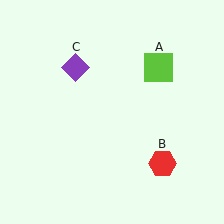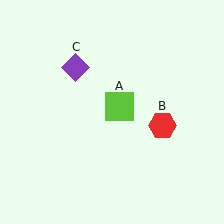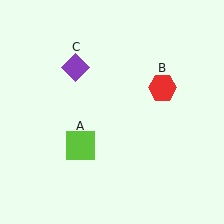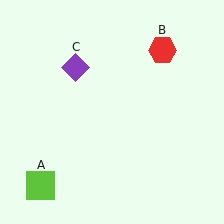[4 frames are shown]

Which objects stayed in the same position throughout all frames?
Purple diamond (object C) remained stationary.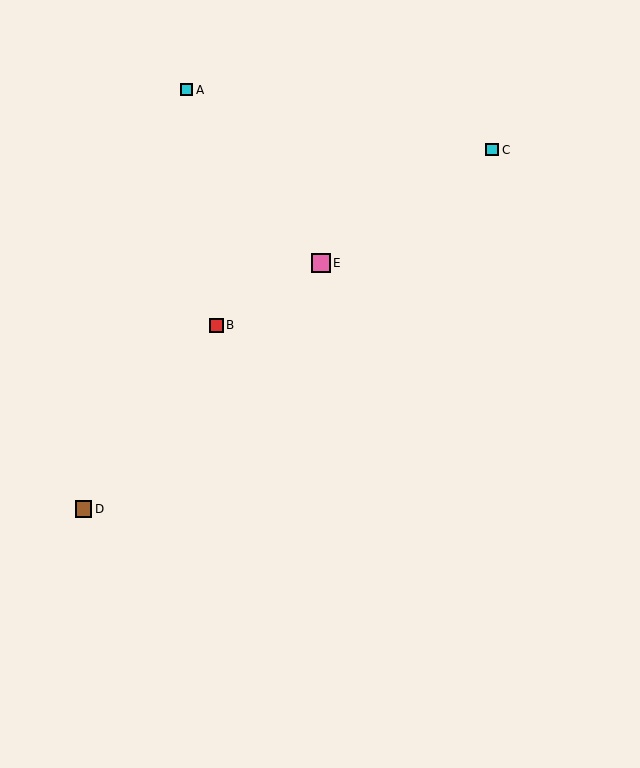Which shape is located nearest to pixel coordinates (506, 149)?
The cyan square (labeled C) at (492, 150) is nearest to that location.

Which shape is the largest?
The pink square (labeled E) is the largest.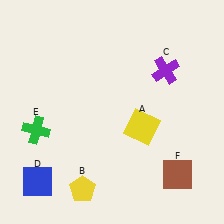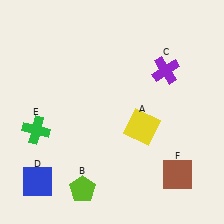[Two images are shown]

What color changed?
The pentagon (B) changed from yellow in Image 1 to lime in Image 2.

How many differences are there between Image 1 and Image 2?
There is 1 difference between the two images.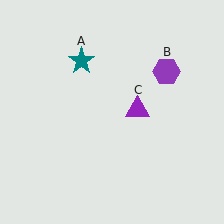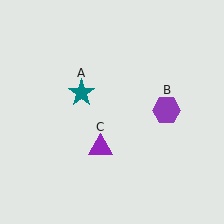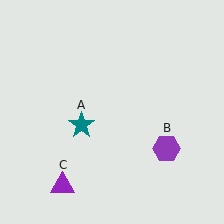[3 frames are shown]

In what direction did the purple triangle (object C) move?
The purple triangle (object C) moved down and to the left.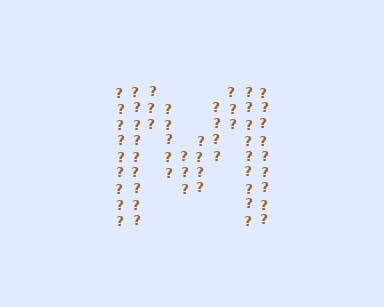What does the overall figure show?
The overall figure shows the letter M.